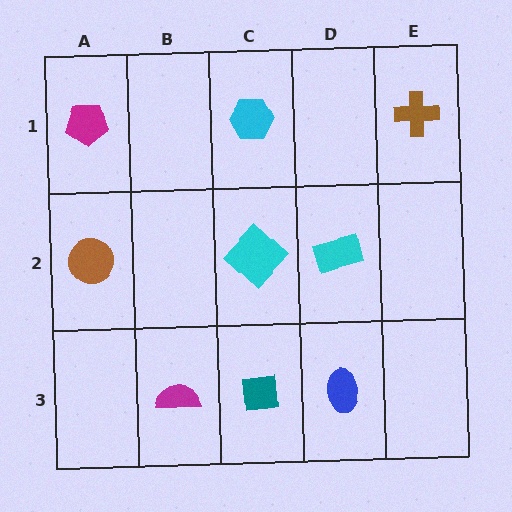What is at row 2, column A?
A brown circle.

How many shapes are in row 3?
3 shapes.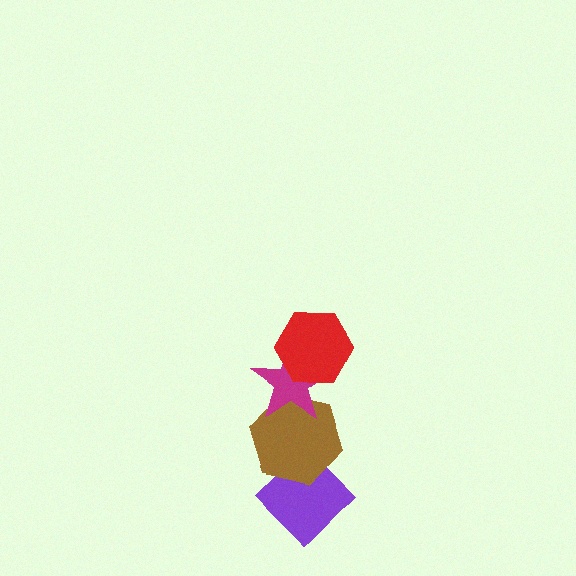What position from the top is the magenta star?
The magenta star is 2nd from the top.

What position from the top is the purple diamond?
The purple diamond is 4th from the top.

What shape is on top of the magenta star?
The red hexagon is on top of the magenta star.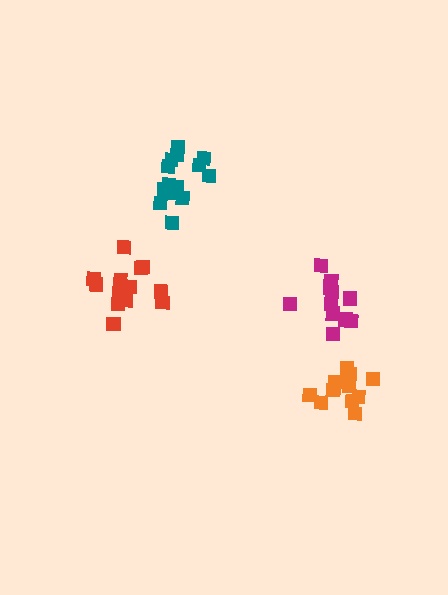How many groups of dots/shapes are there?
There are 4 groups.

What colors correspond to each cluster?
The clusters are colored: teal, orange, red, magenta.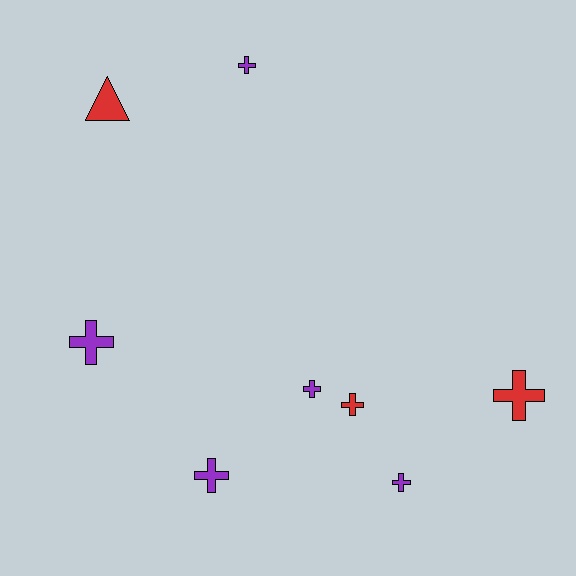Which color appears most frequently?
Purple, with 5 objects.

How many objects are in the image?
There are 8 objects.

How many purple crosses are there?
There are 5 purple crosses.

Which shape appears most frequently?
Cross, with 7 objects.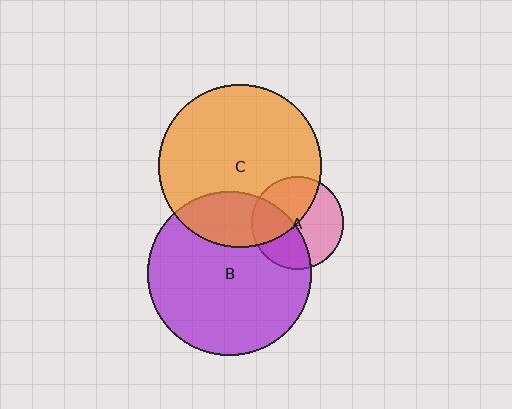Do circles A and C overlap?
Yes.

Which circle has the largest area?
Circle B (purple).